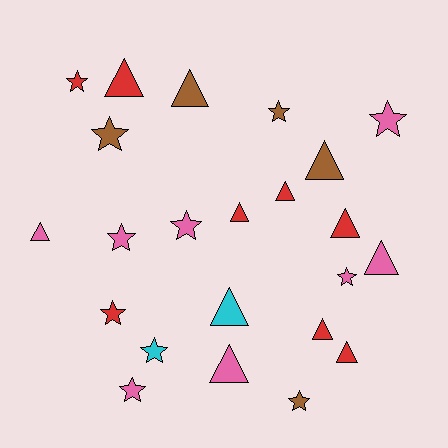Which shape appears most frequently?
Triangle, with 12 objects.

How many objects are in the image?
There are 23 objects.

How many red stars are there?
There are 2 red stars.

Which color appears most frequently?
Red, with 8 objects.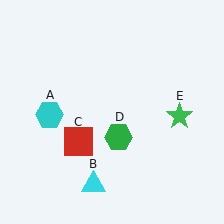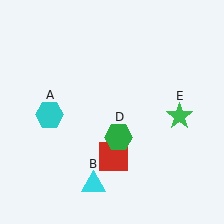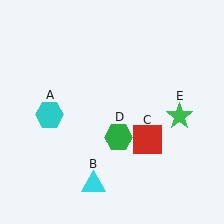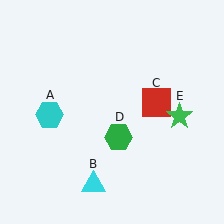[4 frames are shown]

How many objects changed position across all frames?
1 object changed position: red square (object C).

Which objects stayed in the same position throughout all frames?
Cyan hexagon (object A) and cyan triangle (object B) and green hexagon (object D) and green star (object E) remained stationary.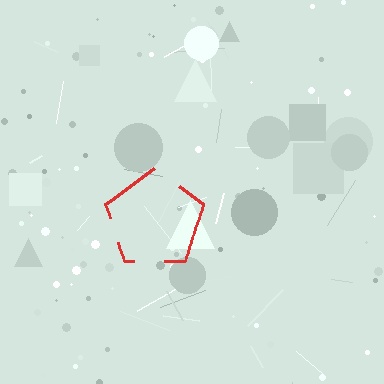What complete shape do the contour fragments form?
The contour fragments form a pentagon.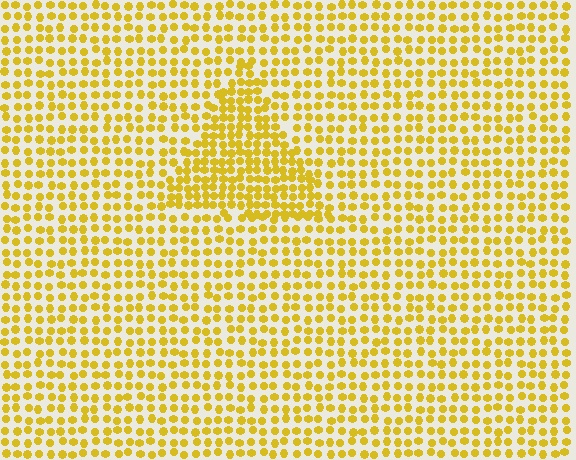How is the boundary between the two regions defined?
The boundary is defined by a change in element density (approximately 1.6x ratio). All elements are the same color, size, and shape.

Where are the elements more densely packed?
The elements are more densely packed inside the triangle boundary.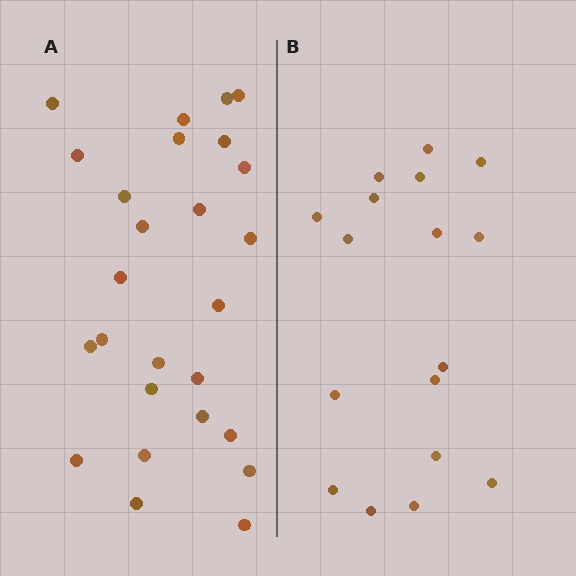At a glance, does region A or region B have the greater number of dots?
Region A (the left region) has more dots.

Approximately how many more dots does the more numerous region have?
Region A has roughly 8 or so more dots than region B.